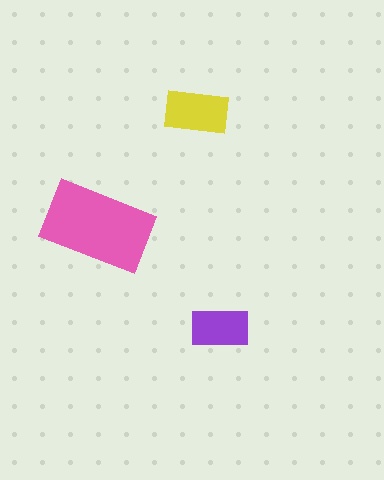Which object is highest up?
The yellow rectangle is topmost.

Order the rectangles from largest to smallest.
the pink one, the yellow one, the purple one.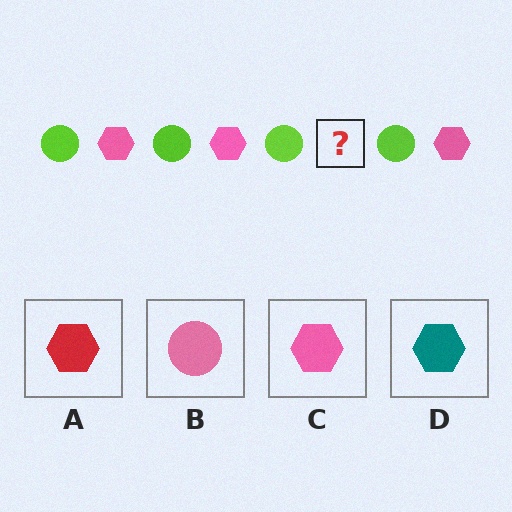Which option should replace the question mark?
Option C.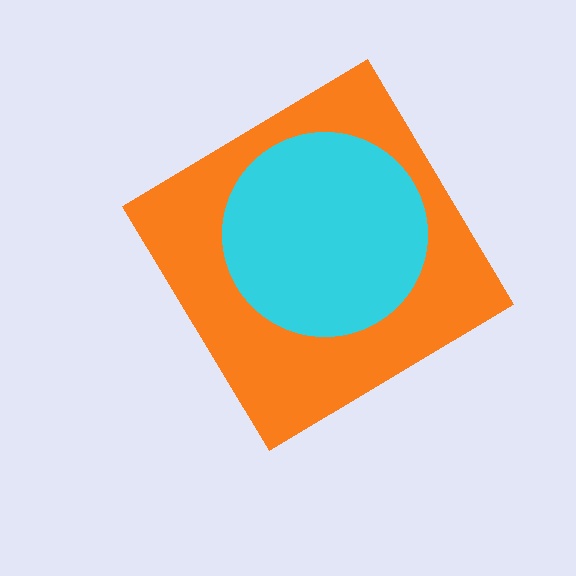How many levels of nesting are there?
2.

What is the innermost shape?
The cyan circle.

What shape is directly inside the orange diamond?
The cyan circle.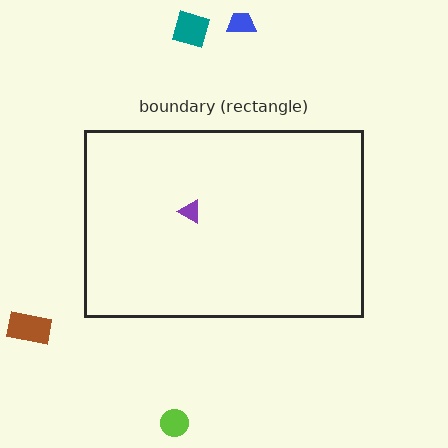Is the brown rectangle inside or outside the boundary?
Outside.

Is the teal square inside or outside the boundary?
Outside.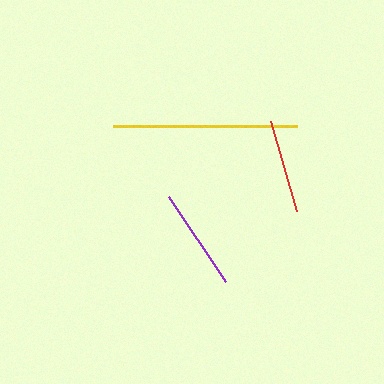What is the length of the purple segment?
The purple segment is approximately 102 pixels long.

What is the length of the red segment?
The red segment is approximately 94 pixels long.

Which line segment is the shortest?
The red line is the shortest at approximately 94 pixels.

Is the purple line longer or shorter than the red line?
The purple line is longer than the red line.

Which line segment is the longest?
The yellow line is the longest at approximately 184 pixels.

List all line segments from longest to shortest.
From longest to shortest: yellow, purple, red.